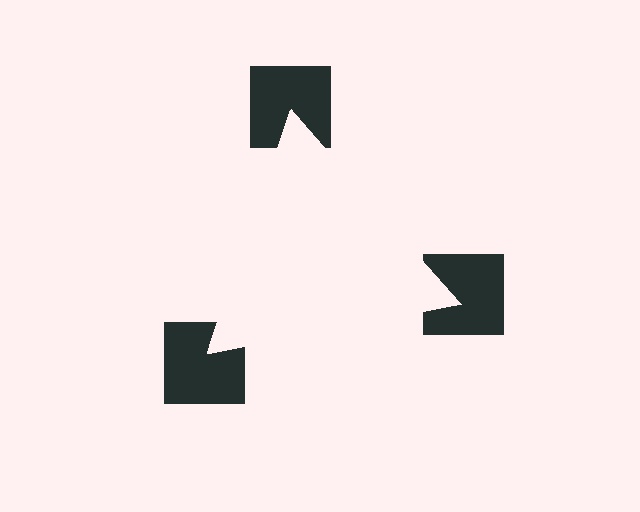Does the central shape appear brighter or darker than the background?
It typically appears slightly brighter than the background, even though no actual brightness change is drawn.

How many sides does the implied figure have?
3 sides.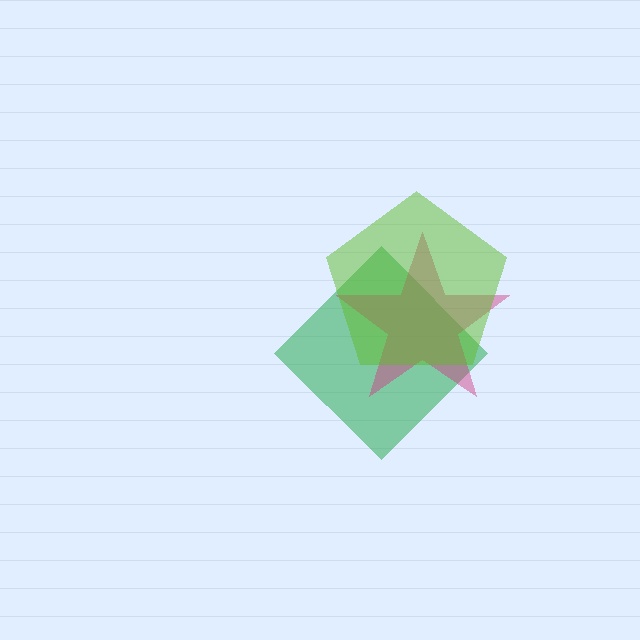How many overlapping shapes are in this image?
There are 3 overlapping shapes in the image.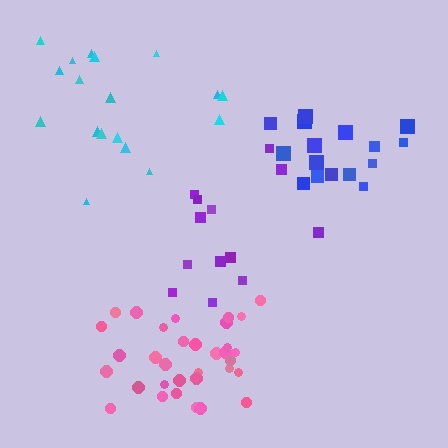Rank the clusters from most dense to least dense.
pink, blue, purple, cyan.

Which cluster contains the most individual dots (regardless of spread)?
Pink (33).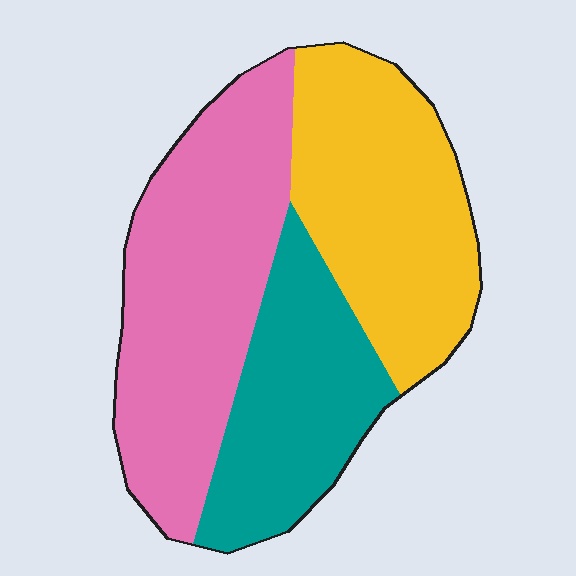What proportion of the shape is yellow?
Yellow covers 34% of the shape.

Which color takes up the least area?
Teal, at roughly 25%.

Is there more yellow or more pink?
Pink.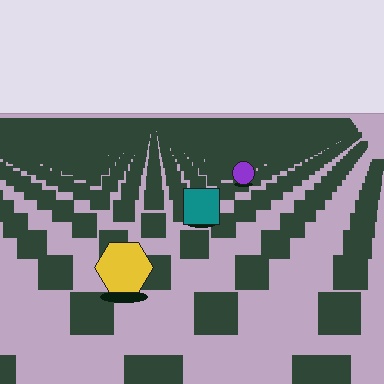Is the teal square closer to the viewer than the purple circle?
Yes. The teal square is closer — you can tell from the texture gradient: the ground texture is coarser near it.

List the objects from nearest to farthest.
From nearest to farthest: the yellow hexagon, the teal square, the purple circle.